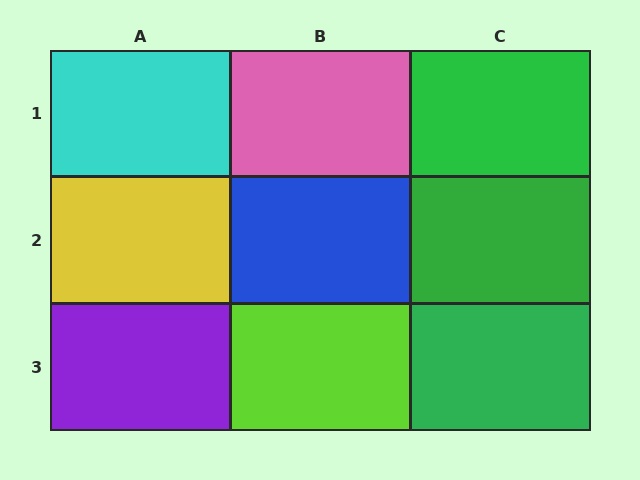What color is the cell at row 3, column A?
Purple.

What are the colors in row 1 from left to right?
Cyan, pink, green.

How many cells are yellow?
1 cell is yellow.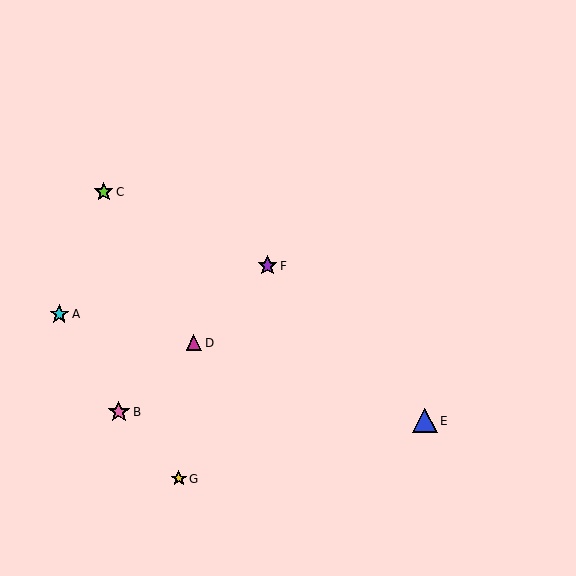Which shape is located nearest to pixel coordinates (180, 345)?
The magenta triangle (labeled D) at (194, 343) is nearest to that location.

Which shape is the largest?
The blue triangle (labeled E) is the largest.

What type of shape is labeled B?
Shape B is a pink star.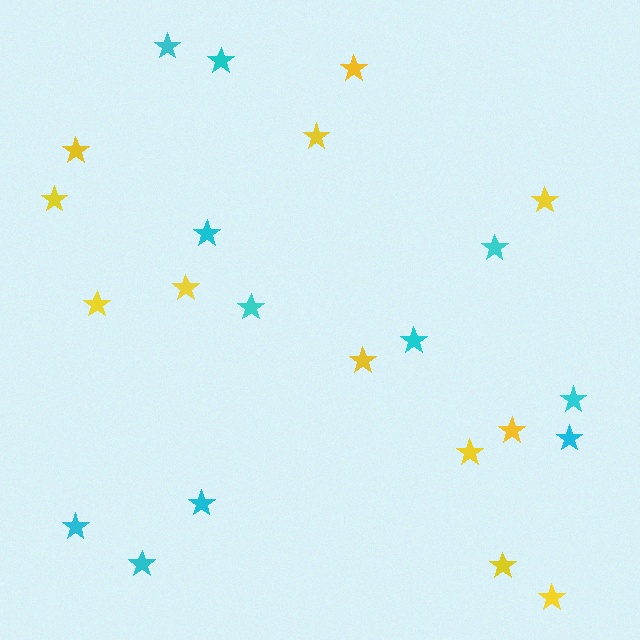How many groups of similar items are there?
There are 2 groups: one group of yellow stars (12) and one group of cyan stars (11).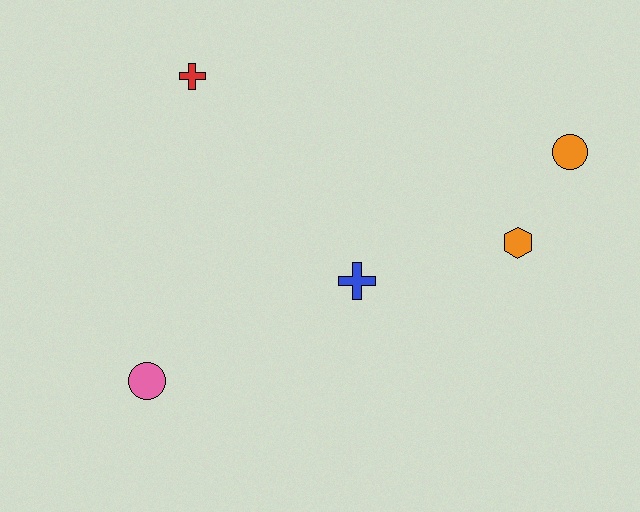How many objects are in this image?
There are 5 objects.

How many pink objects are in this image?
There is 1 pink object.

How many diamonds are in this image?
There are no diamonds.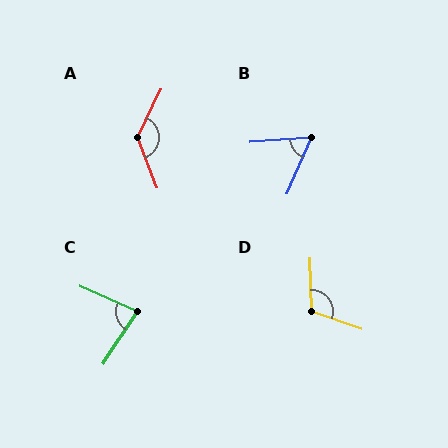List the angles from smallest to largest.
B (63°), C (80°), D (111°), A (133°).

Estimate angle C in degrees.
Approximately 80 degrees.